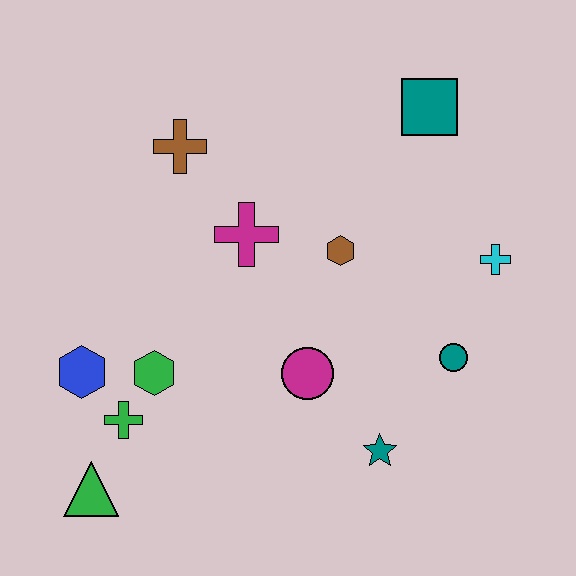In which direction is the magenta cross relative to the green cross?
The magenta cross is above the green cross.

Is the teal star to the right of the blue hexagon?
Yes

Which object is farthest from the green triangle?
The teal square is farthest from the green triangle.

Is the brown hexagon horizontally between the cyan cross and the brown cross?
Yes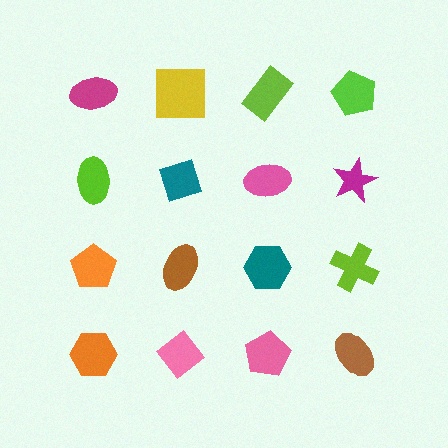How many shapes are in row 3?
4 shapes.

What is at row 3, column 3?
A teal hexagon.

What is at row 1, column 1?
A magenta ellipse.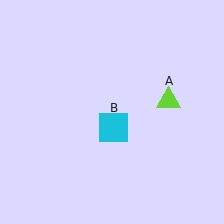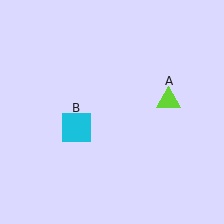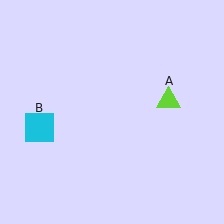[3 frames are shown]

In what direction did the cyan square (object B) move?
The cyan square (object B) moved left.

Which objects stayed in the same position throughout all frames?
Lime triangle (object A) remained stationary.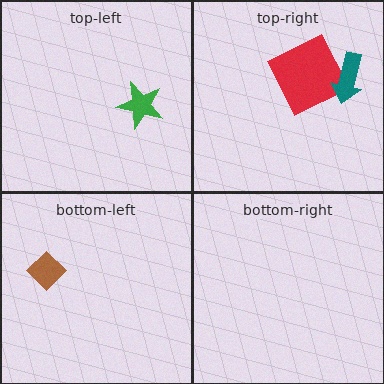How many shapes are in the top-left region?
1.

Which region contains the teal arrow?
The top-right region.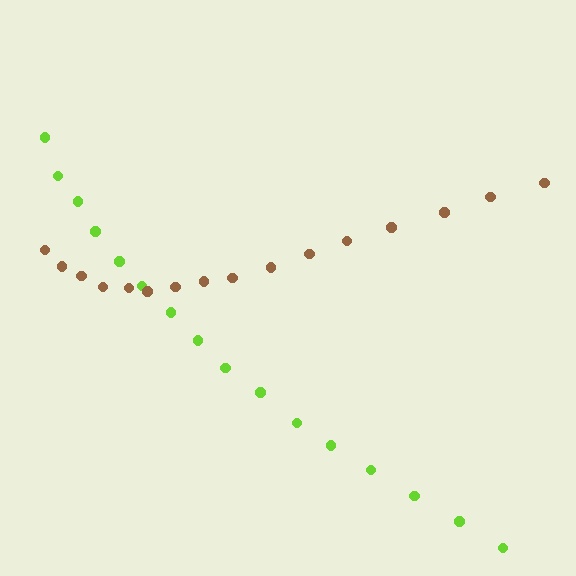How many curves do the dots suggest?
There are 2 distinct paths.